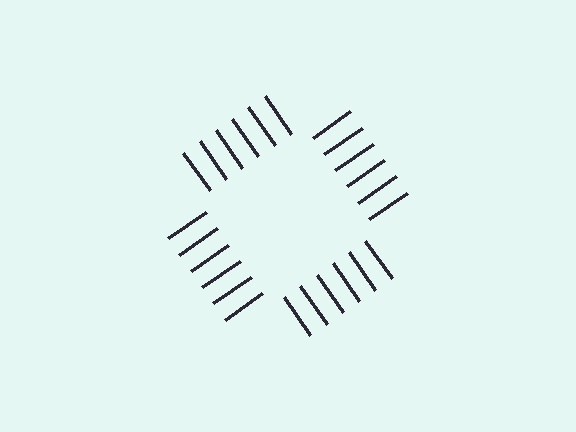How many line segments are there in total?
24 — 6 along each of the 4 edges.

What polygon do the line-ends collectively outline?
An illusory square — the line segments terminate on its edges but no continuous stroke is drawn.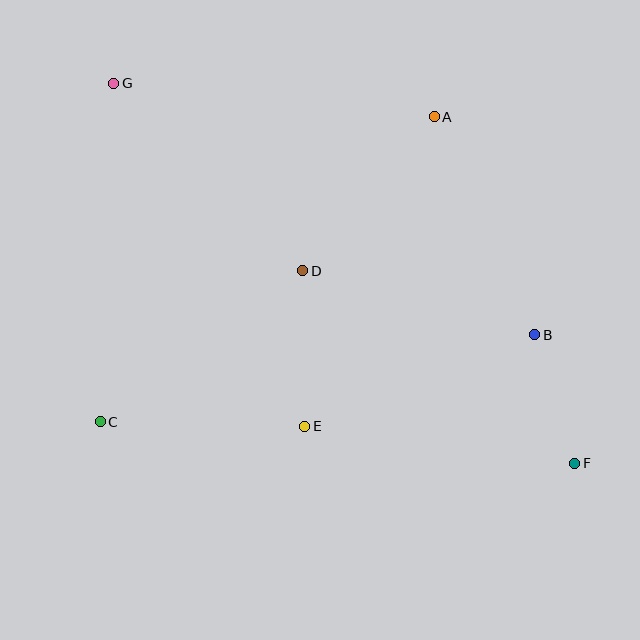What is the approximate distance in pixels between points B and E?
The distance between B and E is approximately 247 pixels.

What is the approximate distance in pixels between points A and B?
The distance between A and B is approximately 239 pixels.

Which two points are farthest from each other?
Points F and G are farthest from each other.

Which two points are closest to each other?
Points B and F are closest to each other.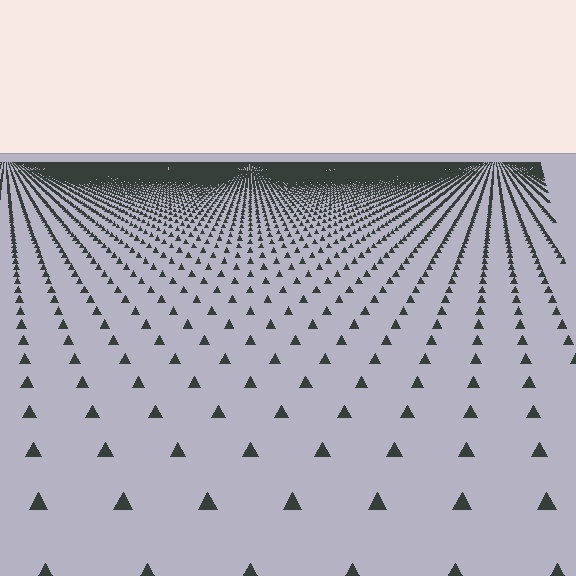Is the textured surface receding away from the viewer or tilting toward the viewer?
The surface is receding away from the viewer. Texture elements get smaller and denser toward the top.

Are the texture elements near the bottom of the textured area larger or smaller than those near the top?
Larger. Near the bottom, elements are closer to the viewer and appear at a bigger on-screen size.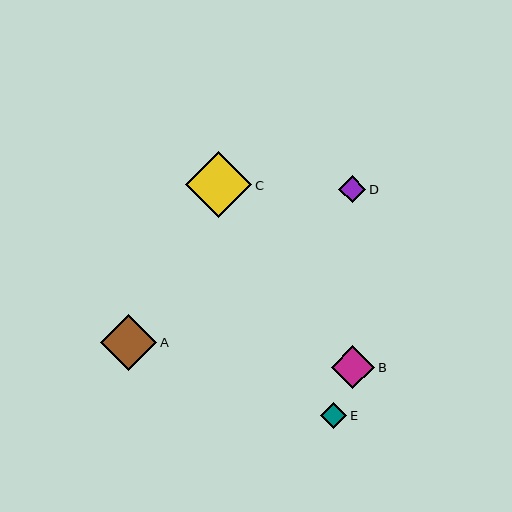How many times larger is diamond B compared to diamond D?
Diamond B is approximately 1.6 times the size of diamond D.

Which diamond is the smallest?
Diamond E is the smallest with a size of approximately 26 pixels.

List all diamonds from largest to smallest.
From largest to smallest: C, A, B, D, E.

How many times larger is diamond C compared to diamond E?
Diamond C is approximately 2.5 times the size of diamond E.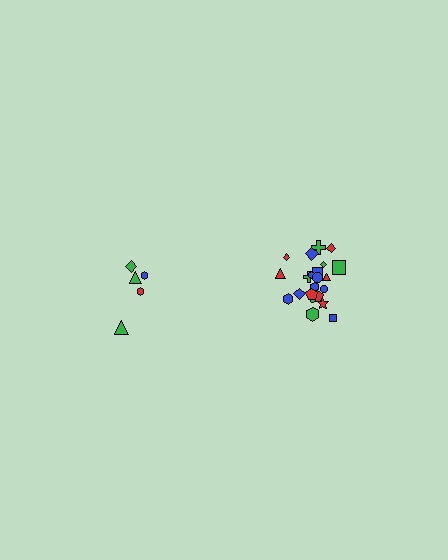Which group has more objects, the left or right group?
The right group.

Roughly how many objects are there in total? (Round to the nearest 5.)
Roughly 25 objects in total.